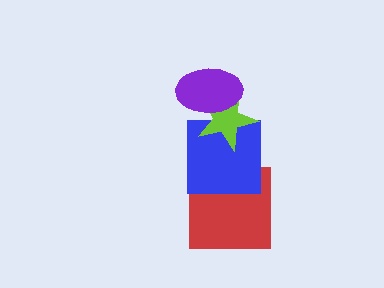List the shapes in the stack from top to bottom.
From top to bottom: the purple ellipse, the lime star, the blue square, the red square.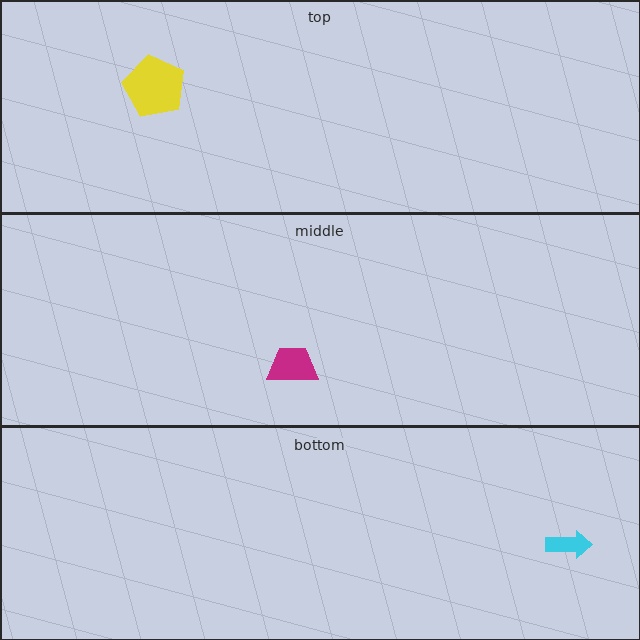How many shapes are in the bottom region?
1.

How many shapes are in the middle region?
1.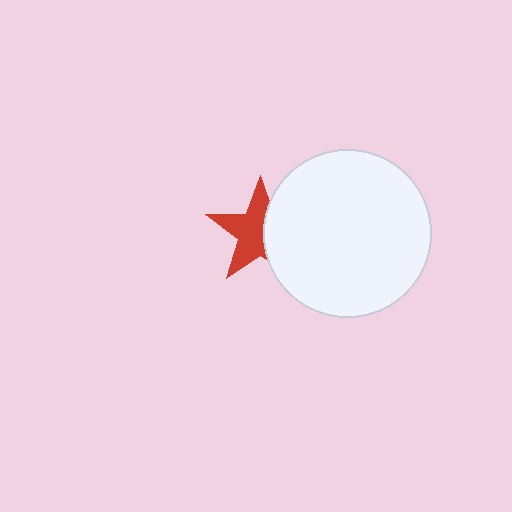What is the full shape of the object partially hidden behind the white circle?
The partially hidden object is a red star.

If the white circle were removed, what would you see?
You would see the complete red star.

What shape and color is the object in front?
The object in front is a white circle.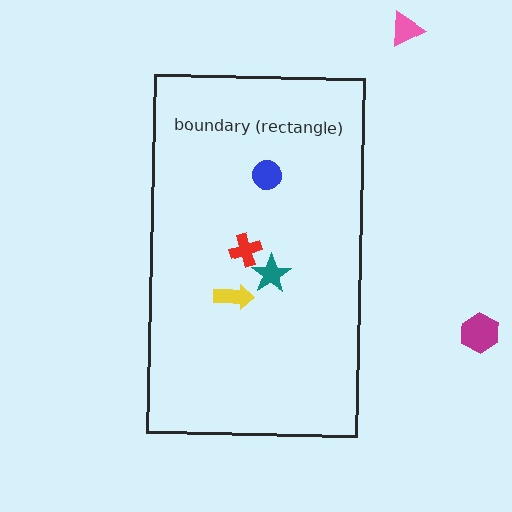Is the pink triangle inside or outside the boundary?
Outside.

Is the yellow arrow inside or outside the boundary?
Inside.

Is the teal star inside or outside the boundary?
Inside.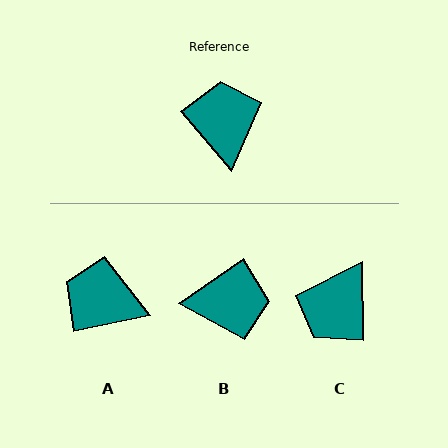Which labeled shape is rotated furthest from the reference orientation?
C, about 140 degrees away.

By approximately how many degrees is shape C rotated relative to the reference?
Approximately 140 degrees counter-clockwise.